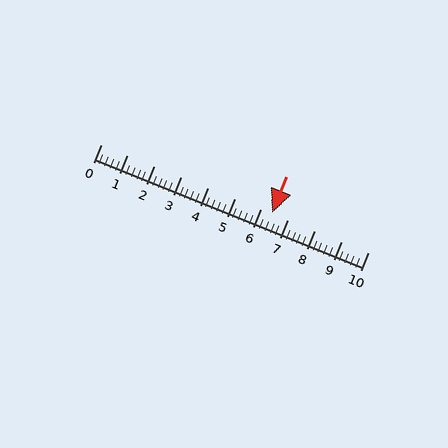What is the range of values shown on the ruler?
The ruler shows values from 0 to 10.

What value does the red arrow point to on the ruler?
The red arrow points to approximately 6.4.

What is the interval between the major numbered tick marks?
The major tick marks are spaced 1 units apart.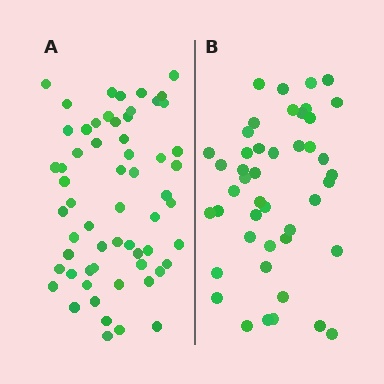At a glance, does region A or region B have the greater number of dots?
Region A (the left region) has more dots.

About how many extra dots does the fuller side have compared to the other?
Region A has approximately 15 more dots than region B.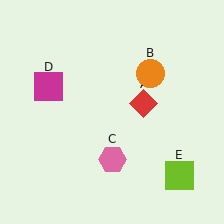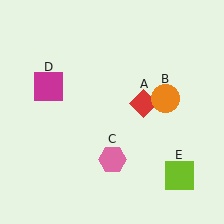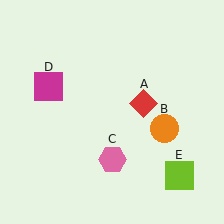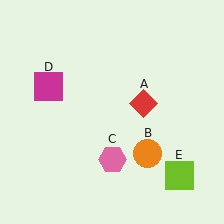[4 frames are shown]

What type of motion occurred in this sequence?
The orange circle (object B) rotated clockwise around the center of the scene.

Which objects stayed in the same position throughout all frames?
Red diamond (object A) and pink hexagon (object C) and magenta square (object D) and lime square (object E) remained stationary.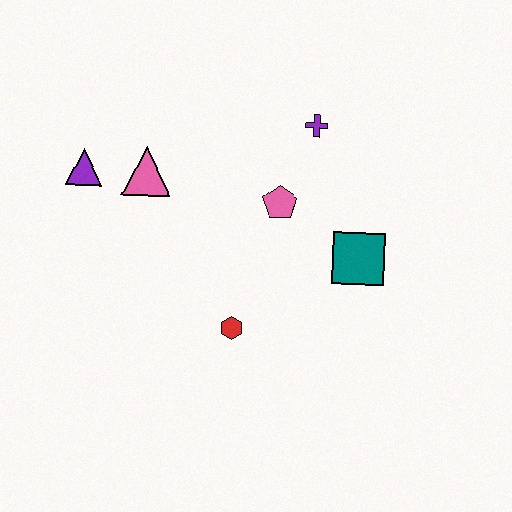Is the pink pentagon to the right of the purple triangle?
Yes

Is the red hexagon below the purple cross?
Yes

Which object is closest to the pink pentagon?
The purple cross is closest to the pink pentagon.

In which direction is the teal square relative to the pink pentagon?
The teal square is to the right of the pink pentagon.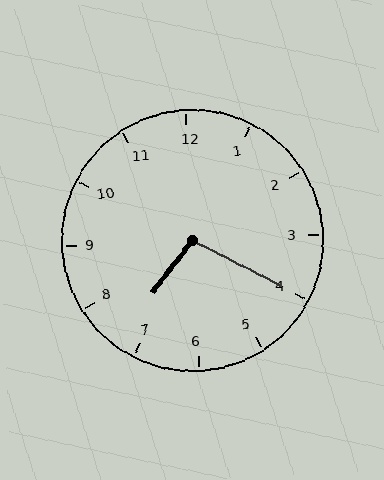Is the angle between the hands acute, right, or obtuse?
It is obtuse.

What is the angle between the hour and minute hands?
Approximately 100 degrees.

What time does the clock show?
7:20.